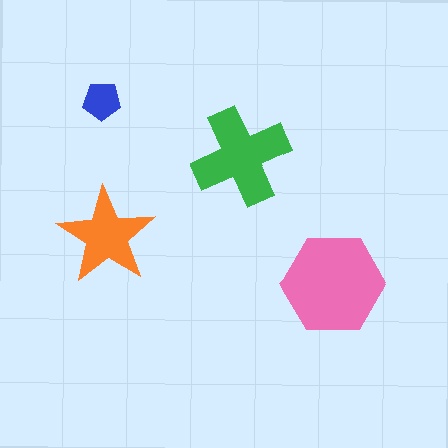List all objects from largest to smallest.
The pink hexagon, the green cross, the orange star, the blue pentagon.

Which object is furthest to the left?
The blue pentagon is leftmost.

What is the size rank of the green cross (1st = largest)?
2nd.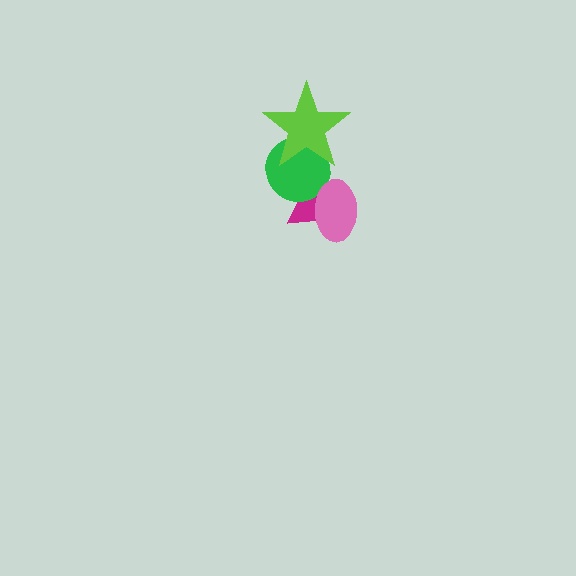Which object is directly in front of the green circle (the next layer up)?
The lime star is directly in front of the green circle.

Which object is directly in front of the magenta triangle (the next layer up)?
The green circle is directly in front of the magenta triangle.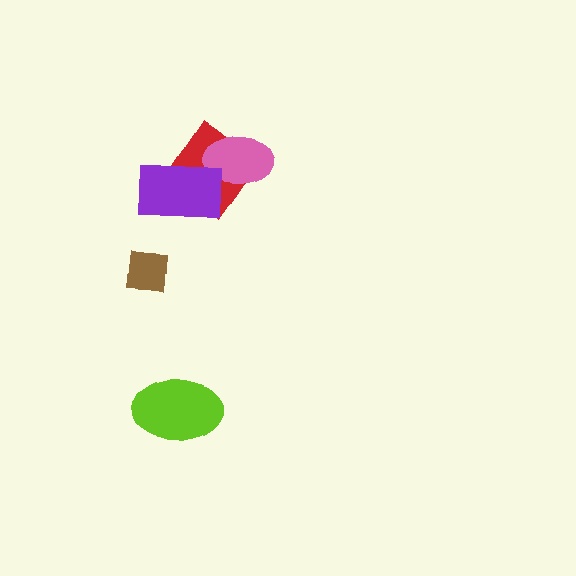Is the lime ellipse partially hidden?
No, no other shape covers it.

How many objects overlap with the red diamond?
2 objects overlap with the red diamond.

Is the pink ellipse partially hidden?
Yes, it is partially covered by another shape.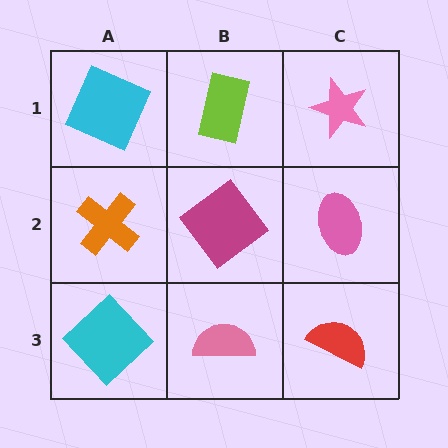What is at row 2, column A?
An orange cross.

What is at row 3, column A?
A cyan diamond.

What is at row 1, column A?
A cyan square.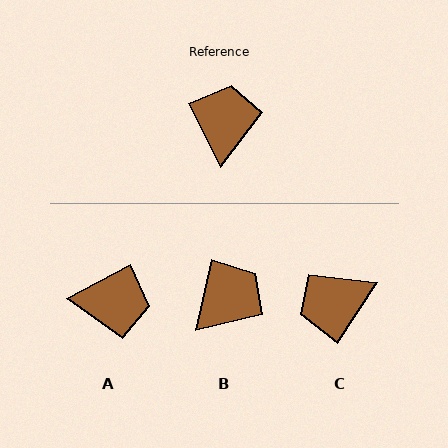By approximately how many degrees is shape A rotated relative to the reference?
Approximately 88 degrees clockwise.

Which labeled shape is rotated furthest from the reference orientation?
C, about 120 degrees away.